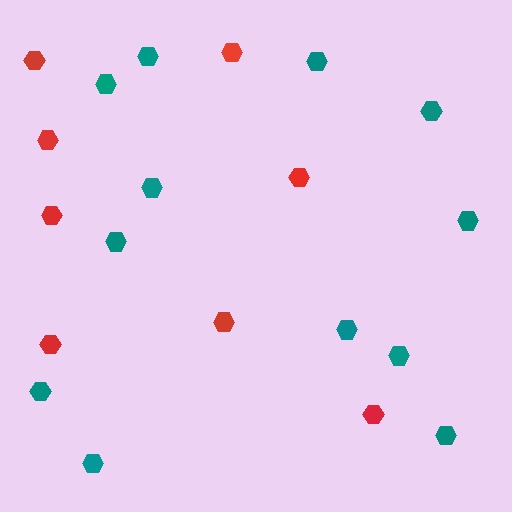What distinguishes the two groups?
There are 2 groups: one group of red hexagons (8) and one group of teal hexagons (12).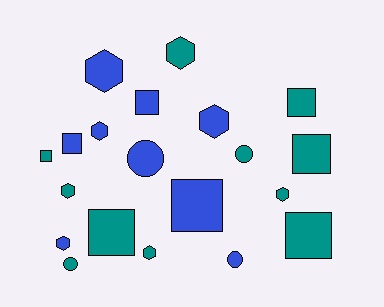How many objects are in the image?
There are 20 objects.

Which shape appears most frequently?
Hexagon, with 8 objects.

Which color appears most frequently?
Teal, with 11 objects.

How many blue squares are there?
There are 3 blue squares.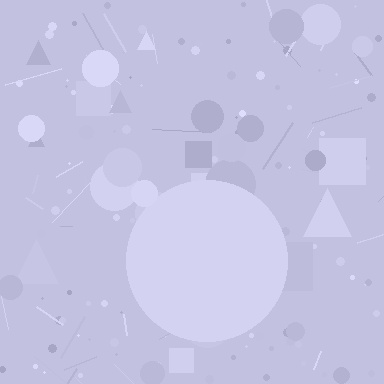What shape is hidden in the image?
A circle is hidden in the image.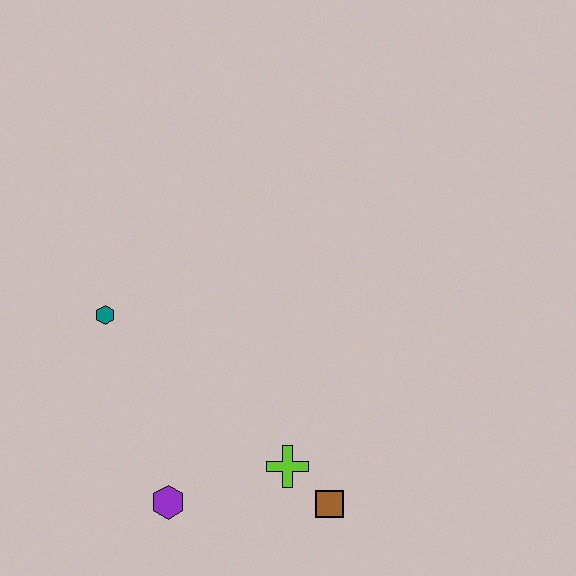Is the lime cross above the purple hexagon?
Yes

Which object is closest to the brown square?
The lime cross is closest to the brown square.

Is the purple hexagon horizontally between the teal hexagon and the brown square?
Yes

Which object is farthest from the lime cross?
The teal hexagon is farthest from the lime cross.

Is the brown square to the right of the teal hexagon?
Yes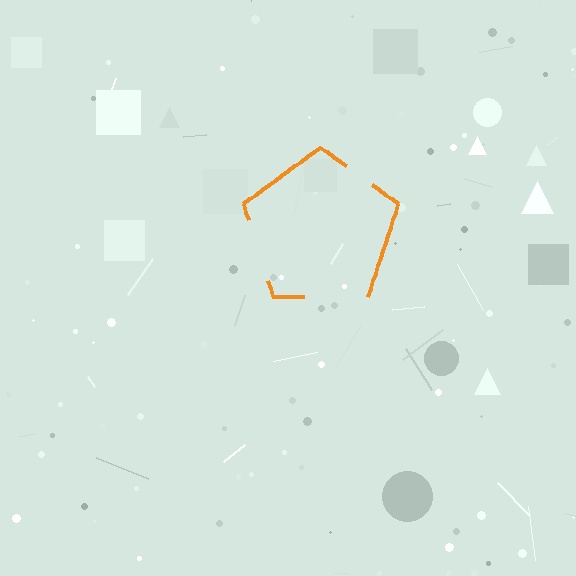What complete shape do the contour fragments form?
The contour fragments form a pentagon.